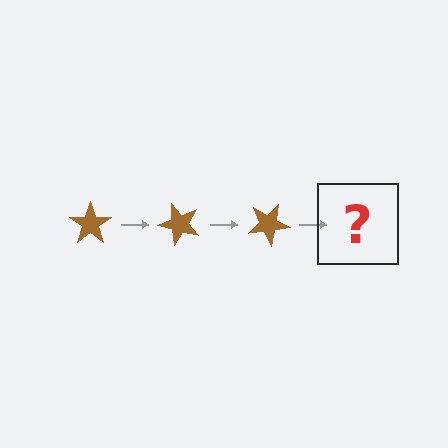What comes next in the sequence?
The next element should be a brown star rotated 150 degrees.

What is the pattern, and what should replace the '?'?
The pattern is that the star rotates 50 degrees each step. The '?' should be a brown star rotated 150 degrees.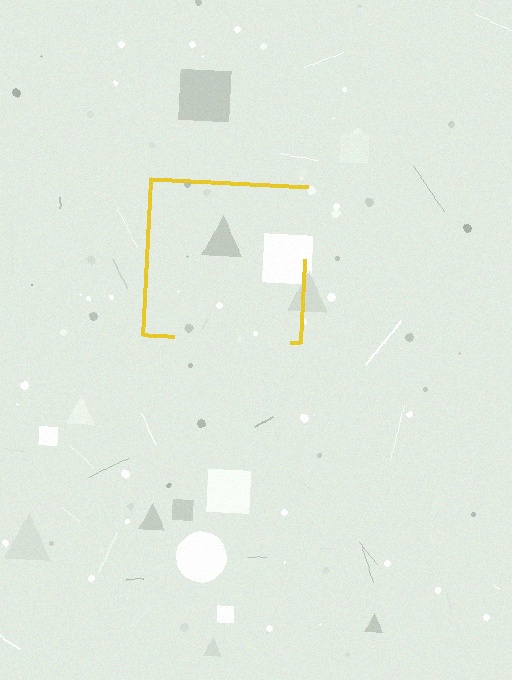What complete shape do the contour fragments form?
The contour fragments form a square.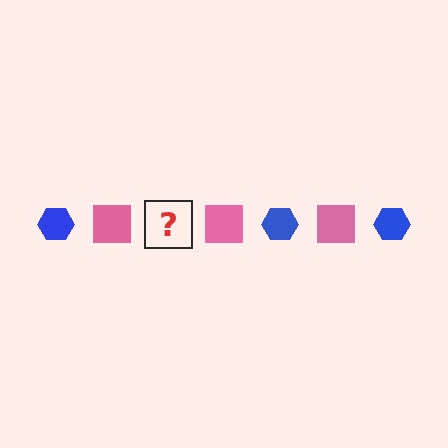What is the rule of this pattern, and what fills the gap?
The rule is that the pattern alternates between blue hexagon and pink square. The gap should be filled with a blue hexagon.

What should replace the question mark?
The question mark should be replaced with a blue hexagon.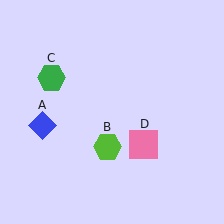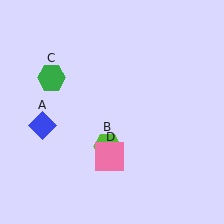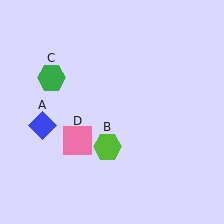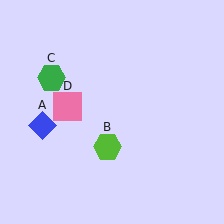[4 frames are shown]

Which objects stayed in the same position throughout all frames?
Blue diamond (object A) and lime hexagon (object B) and green hexagon (object C) remained stationary.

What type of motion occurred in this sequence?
The pink square (object D) rotated clockwise around the center of the scene.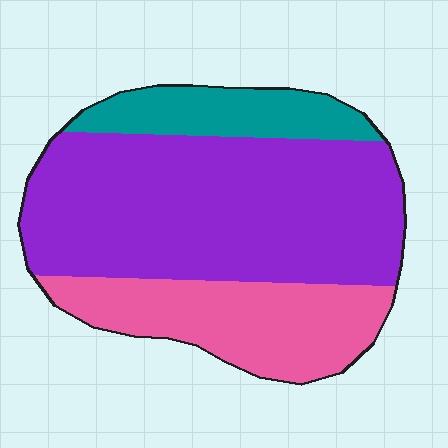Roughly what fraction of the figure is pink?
Pink takes up about one quarter (1/4) of the figure.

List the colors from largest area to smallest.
From largest to smallest: purple, pink, teal.